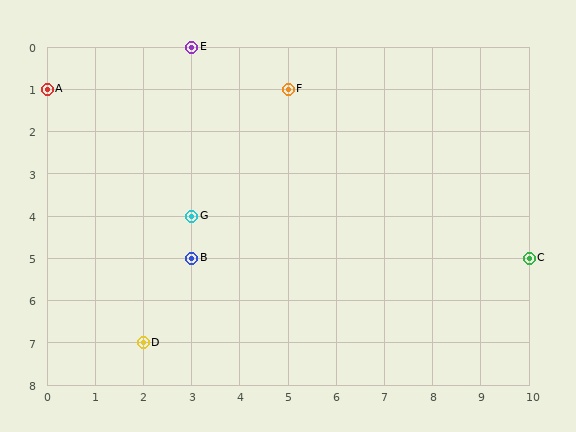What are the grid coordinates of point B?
Point B is at grid coordinates (3, 5).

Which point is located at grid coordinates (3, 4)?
Point G is at (3, 4).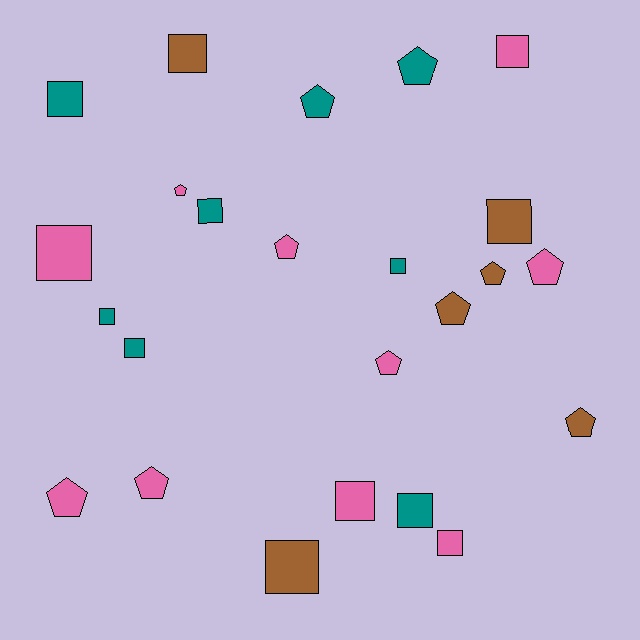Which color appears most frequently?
Pink, with 10 objects.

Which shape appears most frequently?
Square, with 13 objects.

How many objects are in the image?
There are 24 objects.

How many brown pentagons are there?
There are 3 brown pentagons.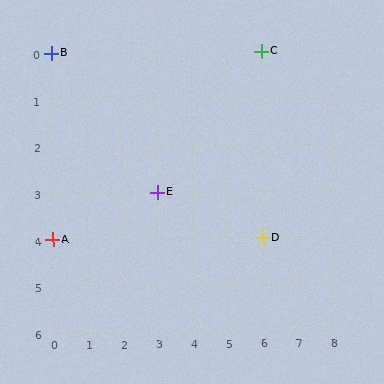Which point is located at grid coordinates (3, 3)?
Point E is at (3, 3).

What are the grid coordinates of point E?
Point E is at grid coordinates (3, 3).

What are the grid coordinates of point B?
Point B is at grid coordinates (0, 0).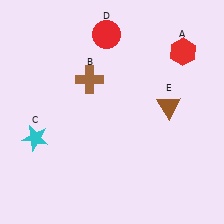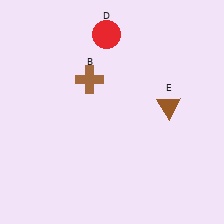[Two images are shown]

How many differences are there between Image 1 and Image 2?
There are 2 differences between the two images.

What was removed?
The cyan star (C), the red hexagon (A) were removed in Image 2.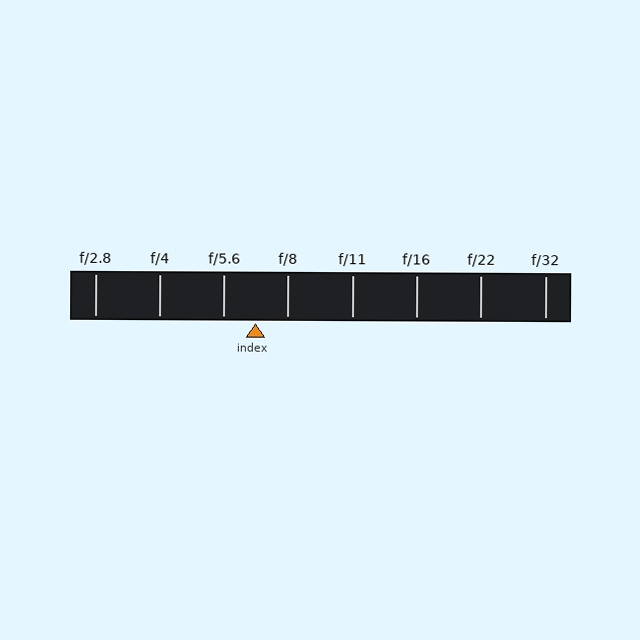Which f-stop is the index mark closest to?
The index mark is closest to f/5.6.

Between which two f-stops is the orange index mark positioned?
The index mark is between f/5.6 and f/8.